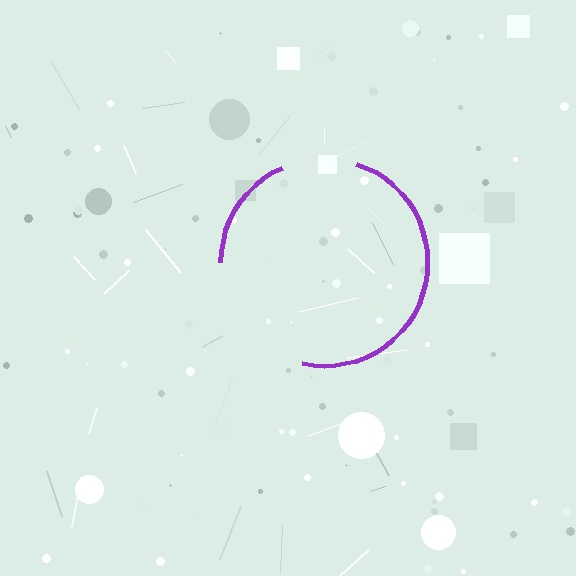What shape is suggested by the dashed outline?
The dashed outline suggests a circle.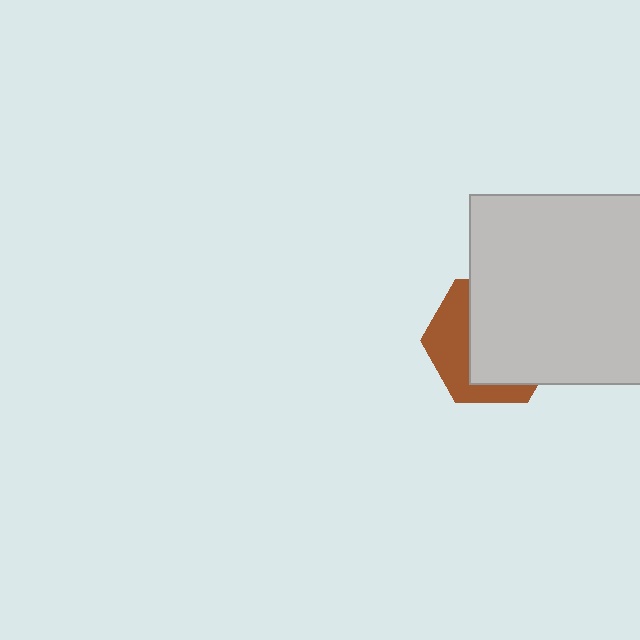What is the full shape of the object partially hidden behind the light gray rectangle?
The partially hidden object is a brown hexagon.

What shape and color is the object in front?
The object in front is a light gray rectangle.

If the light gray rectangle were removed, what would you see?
You would see the complete brown hexagon.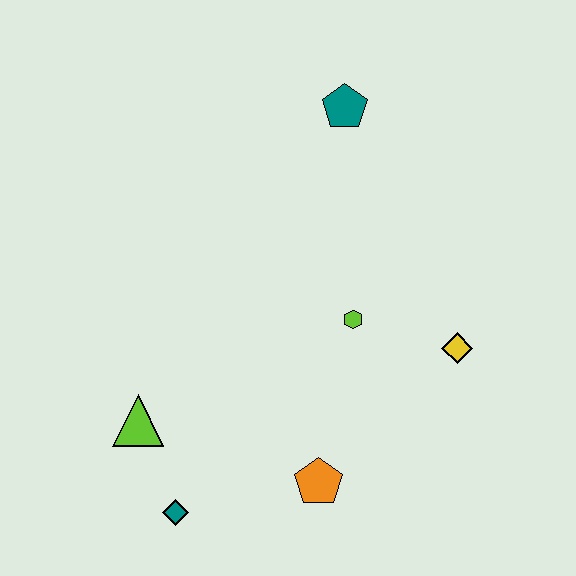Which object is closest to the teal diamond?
The lime triangle is closest to the teal diamond.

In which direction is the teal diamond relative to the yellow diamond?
The teal diamond is to the left of the yellow diamond.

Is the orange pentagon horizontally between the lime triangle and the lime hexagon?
Yes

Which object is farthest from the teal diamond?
The teal pentagon is farthest from the teal diamond.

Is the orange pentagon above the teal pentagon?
No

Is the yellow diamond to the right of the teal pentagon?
Yes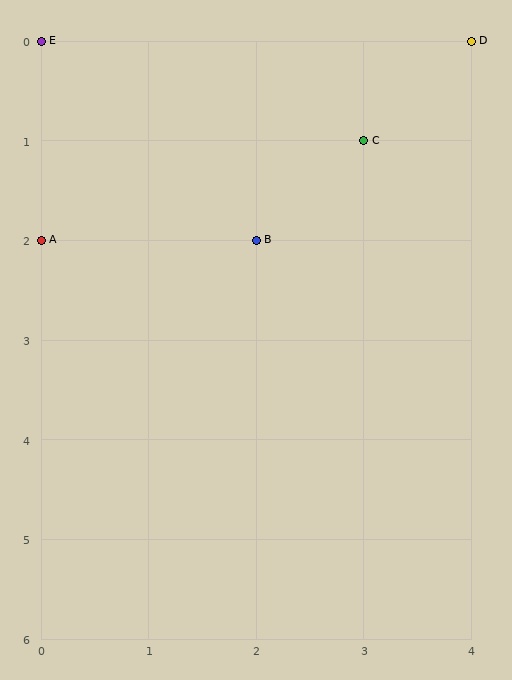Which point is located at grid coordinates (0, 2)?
Point A is at (0, 2).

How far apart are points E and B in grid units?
Points E and B are 2 columns and 2 rows apart (about 2.8 grid units diagonally).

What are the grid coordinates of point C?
Point C is at grid coordinates (3, 1).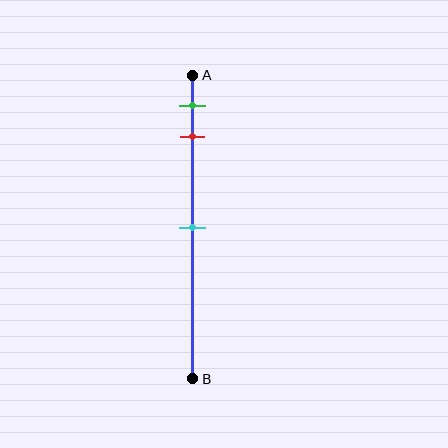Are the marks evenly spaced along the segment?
No, the marks are not evenly spaced.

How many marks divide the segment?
There are 3 marks dividing the segment.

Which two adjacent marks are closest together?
The green and red marks are the closest adjacent pair.